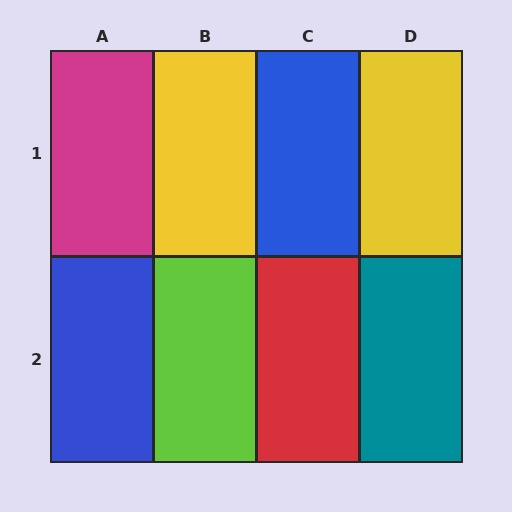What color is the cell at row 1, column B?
Yellow.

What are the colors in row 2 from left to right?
Blue, lime, red, teal.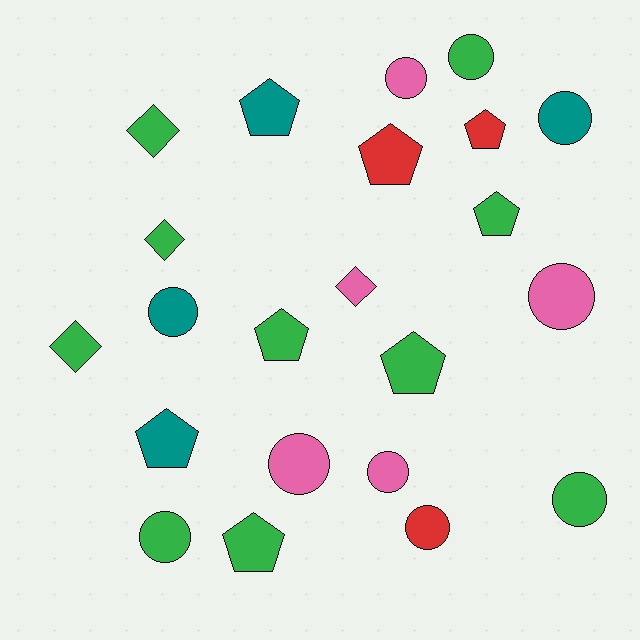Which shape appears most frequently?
Circle, with 10 objects.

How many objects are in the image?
There are 22 objects.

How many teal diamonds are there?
There are no teal diamonds.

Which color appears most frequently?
Green, with 10 objects.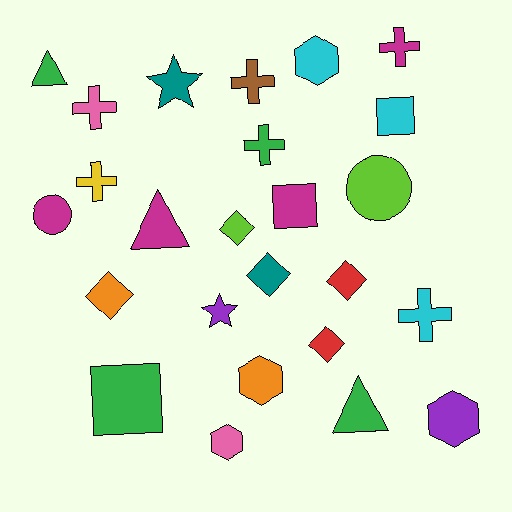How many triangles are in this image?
There are 3 triangles.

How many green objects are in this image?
There are 4 green objects.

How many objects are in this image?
There are 25 objects.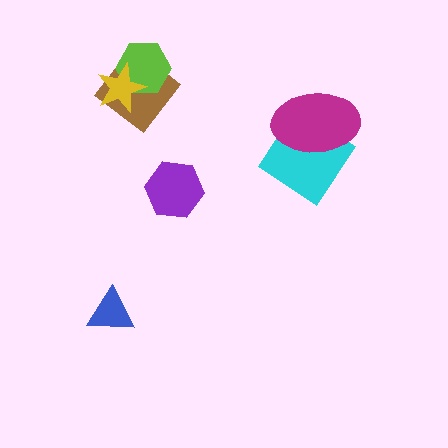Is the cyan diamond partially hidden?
Yes, it is partially covered by another shape.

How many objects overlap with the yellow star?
2 objects overlap with the yellow star.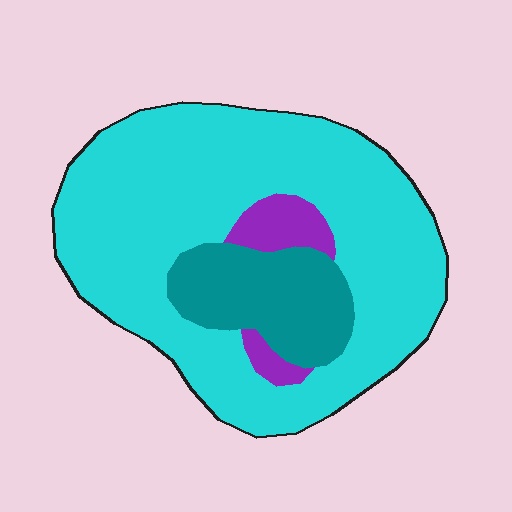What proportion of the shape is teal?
Teal takes up less than a quarter of the shape.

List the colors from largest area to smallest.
From largest to smallest: cyan, teal, purple.